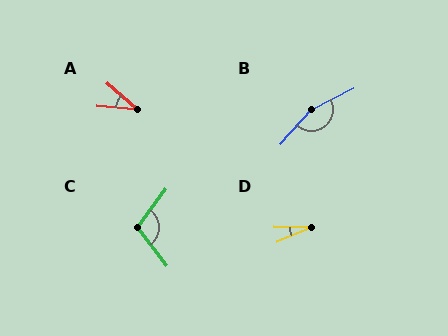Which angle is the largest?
B, at approximately 159 degrees.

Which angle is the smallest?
D, at approximately 22 degrees.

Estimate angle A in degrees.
Approximately 36 degrees.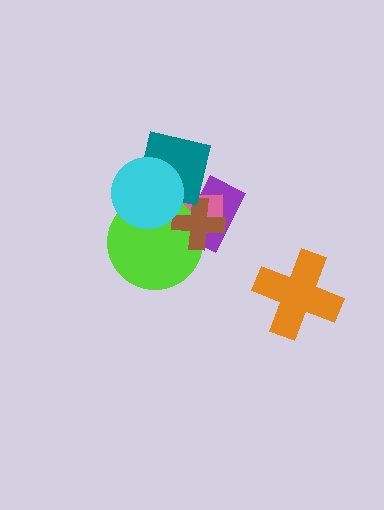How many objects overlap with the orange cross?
0 objects overlap with the orange cross.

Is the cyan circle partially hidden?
No, no other shape covers it.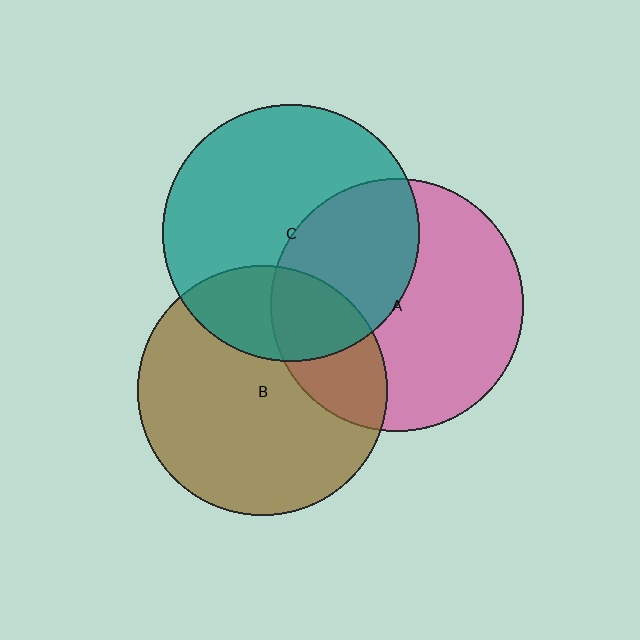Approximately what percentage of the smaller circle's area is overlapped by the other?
Approximately 40%.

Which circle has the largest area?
Circle C (teal).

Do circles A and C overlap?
Yes.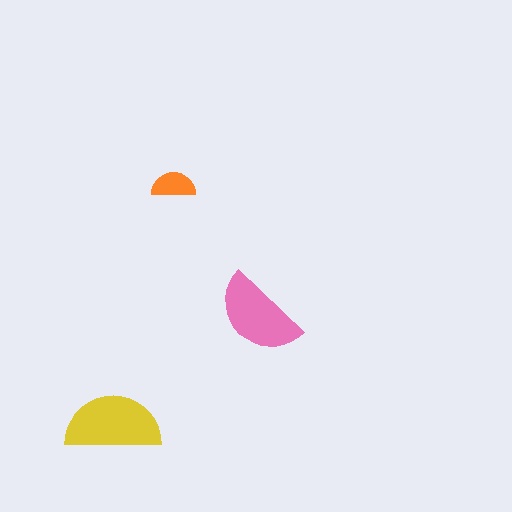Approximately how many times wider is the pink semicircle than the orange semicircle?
About 2 times wider.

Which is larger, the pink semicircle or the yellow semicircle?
The yellow one.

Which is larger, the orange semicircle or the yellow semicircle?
The yellow one.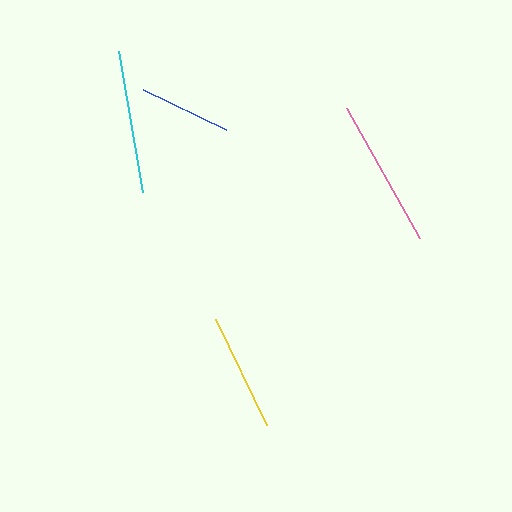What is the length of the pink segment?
The pink segment is approximately 149 pixels long.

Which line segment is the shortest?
The blue line is the shortest at approximately 93 pixels.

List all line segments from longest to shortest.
From longest to shortest: pink, cyan, yellow, blue.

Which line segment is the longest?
The pink line is the longest at approximately 149 pixels.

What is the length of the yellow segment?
The yellow segment is approximately 118 pixels long.